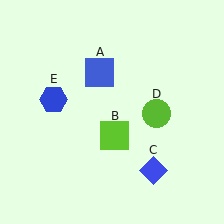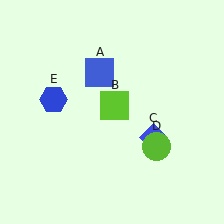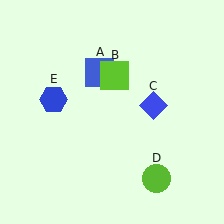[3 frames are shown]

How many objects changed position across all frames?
3 objects changed position: lime square (object B), blue diamond (object C), lime circle (object D).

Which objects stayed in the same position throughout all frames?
Blue square (object A) and blue hexagon (object E) remained stationary.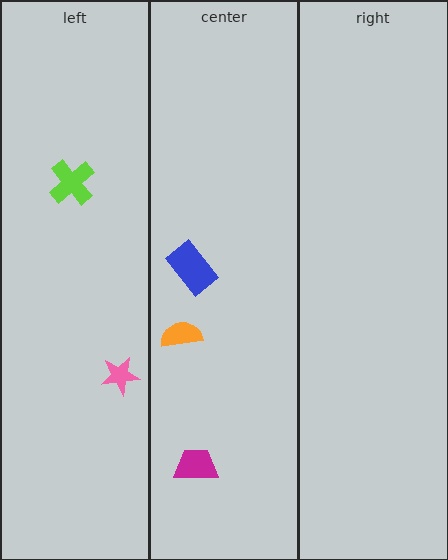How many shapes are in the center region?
3.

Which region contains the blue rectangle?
The center region.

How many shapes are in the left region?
2.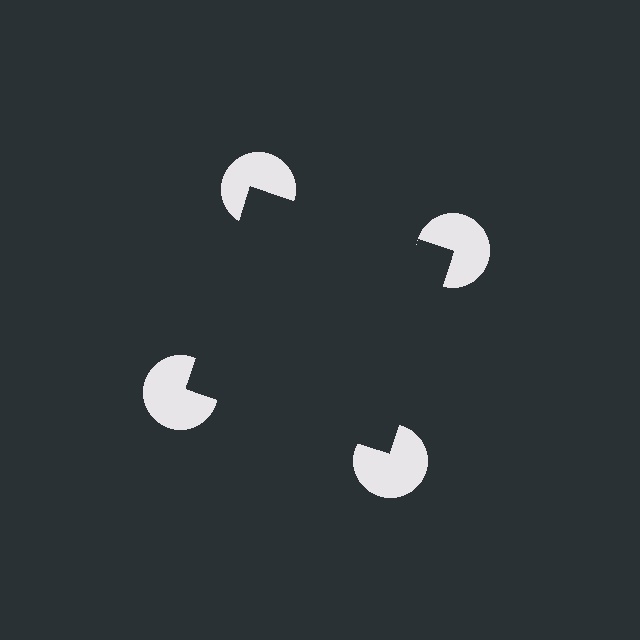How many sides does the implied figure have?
4 sides.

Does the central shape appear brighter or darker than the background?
It typically appears slightly darker than the background, even though no actual brightness change is drawn.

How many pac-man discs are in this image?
There are 4 — one at each vertex of the illusory square.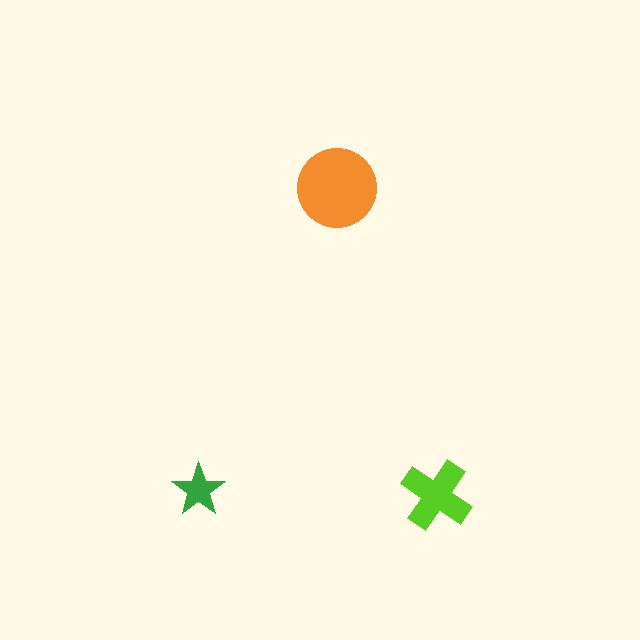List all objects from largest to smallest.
The orange circle, the lime cross, the green star.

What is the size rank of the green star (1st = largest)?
3rd.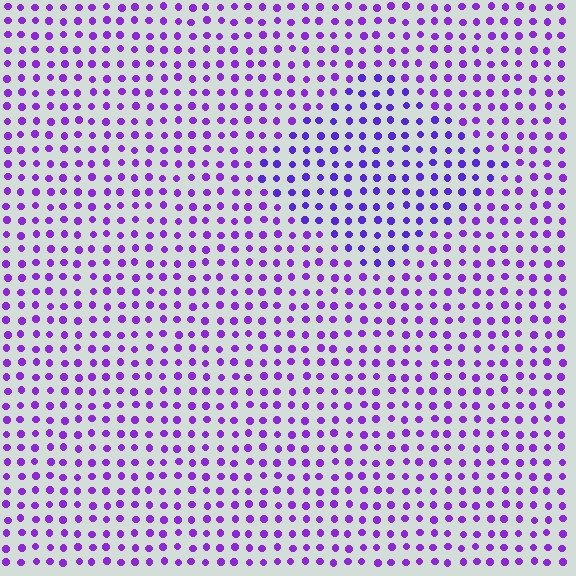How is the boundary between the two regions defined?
The boundary is defined purely by a slight shift in hue (about 19 degrees). Spacing, size, and orientation are identical on both sides.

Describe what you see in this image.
The image is filled with small purple elements in a uniform arrangement. A diamond-shaped region is visible where the elements are tinted to a slightly different hue, forming a subtle color boundary.